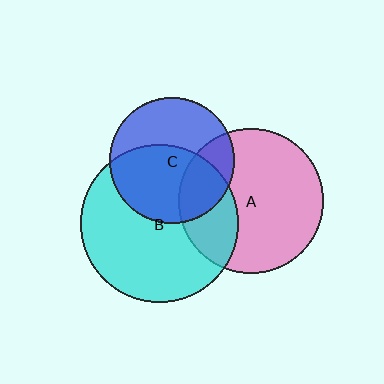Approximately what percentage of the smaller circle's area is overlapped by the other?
Approximately 25%.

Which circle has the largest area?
Circle B (cyan).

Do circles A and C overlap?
Yes.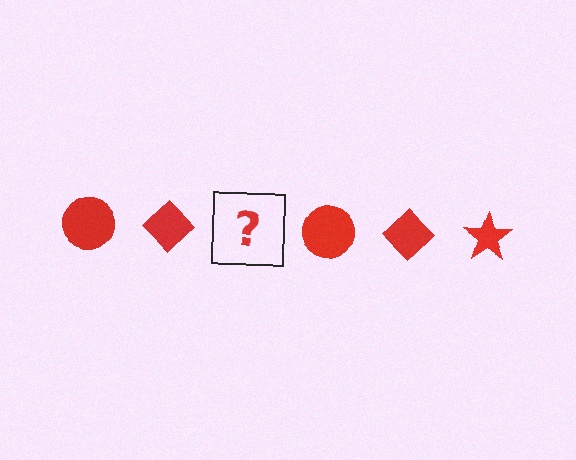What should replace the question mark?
The question mark should be replaced with a red star.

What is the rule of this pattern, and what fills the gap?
The rule is that the pattern cycles through circle, diamond, star shapes in red. The gap should be filled with a red star.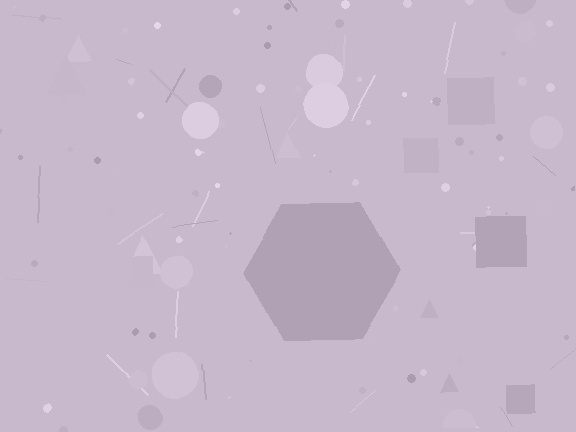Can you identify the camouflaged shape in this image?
The camouflaged shape is a hexagon.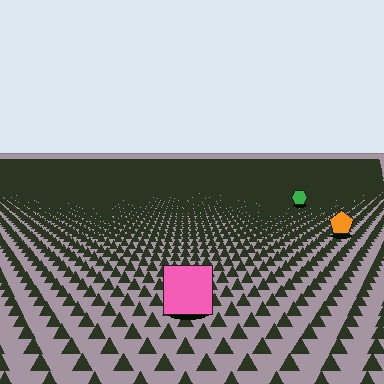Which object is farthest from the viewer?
The green hexagon is farthest from the viewer. It appears smaller and the ground texture around it is denser.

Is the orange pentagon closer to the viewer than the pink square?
No. The pink square is closer — you can tell from the texture gradient: the ground texture is coarser near it.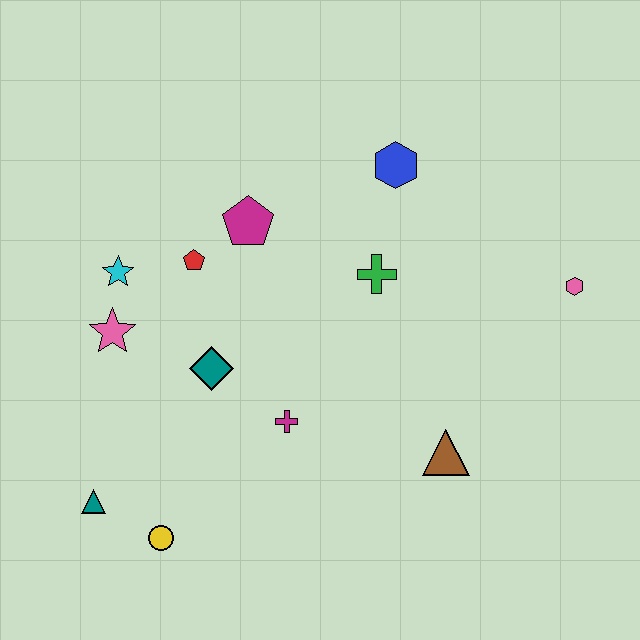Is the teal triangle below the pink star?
Yes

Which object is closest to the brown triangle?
The magenta cross is closest to the brown triangle.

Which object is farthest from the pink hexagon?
The teal triangle is farthest from the pink hexagon.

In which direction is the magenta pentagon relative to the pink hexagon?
The magenta pentagon is to the left of the pink hexagon.